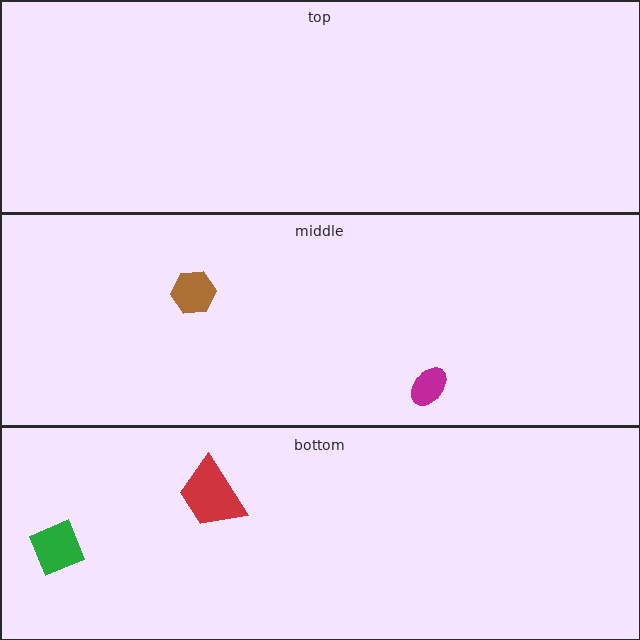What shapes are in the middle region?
The brown hexagon, the magenta ellipse.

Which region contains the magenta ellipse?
The middle region.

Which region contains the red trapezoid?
The bottom region.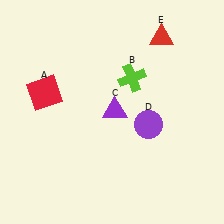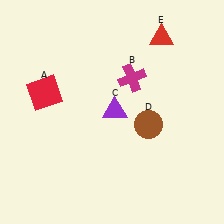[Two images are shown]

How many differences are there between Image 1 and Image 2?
There are 2 differences between the two images.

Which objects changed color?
B changed from lime to magenta. D changed from purple to brown.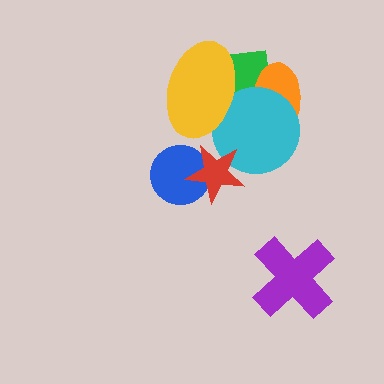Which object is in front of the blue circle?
The red star is in front of the blue circle.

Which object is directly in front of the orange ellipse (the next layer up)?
The cyan circle is directly in front of the orange ellipse.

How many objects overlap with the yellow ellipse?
3 objects overlap with the yellow ellipse.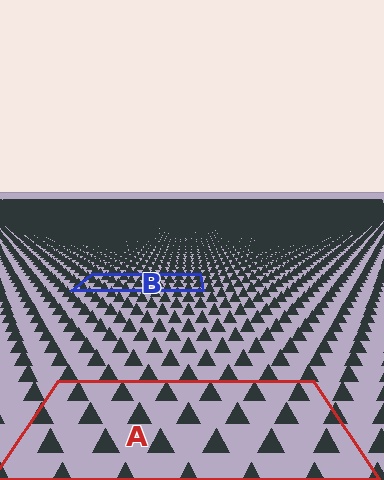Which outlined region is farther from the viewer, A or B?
Region B is farther from the viewer — the texture elements inside it appear smaller and more densely packed.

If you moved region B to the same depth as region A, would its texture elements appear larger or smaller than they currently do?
They would appear larger. At a closer depth, the same texture elements are projected at a bigger on-screen size.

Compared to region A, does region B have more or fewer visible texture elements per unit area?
Region B has more texture elements per unit area — they are packed more densely because it is farther away.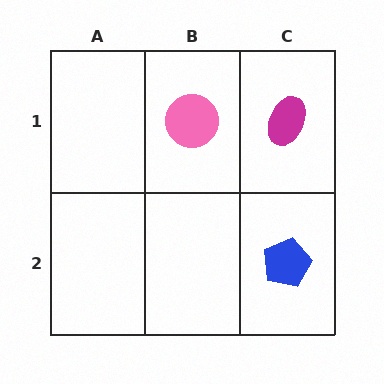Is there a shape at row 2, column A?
No, that cell is empty.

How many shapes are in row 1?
2 shapes.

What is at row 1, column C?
A magenta ellipse.